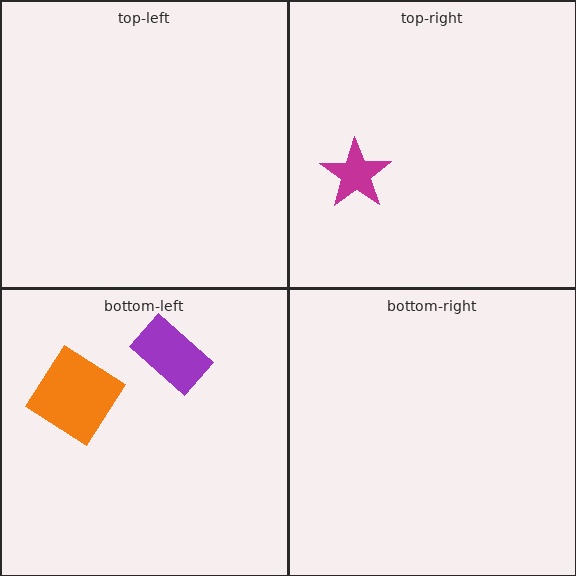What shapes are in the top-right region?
The magenta star.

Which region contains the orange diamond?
The bottom-left region.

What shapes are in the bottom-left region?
The orange diamond, the purple rectangle.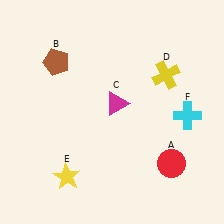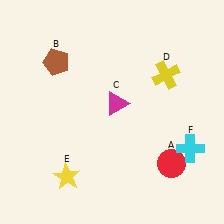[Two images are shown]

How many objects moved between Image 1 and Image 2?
1 object moved between the two images.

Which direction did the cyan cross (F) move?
The cyan cross (F) moved down.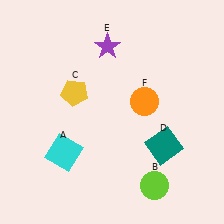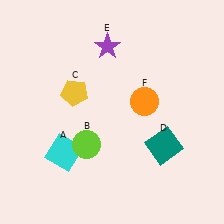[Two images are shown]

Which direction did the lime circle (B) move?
The lime circle (B) moved left.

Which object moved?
The lime circle (B) moved left.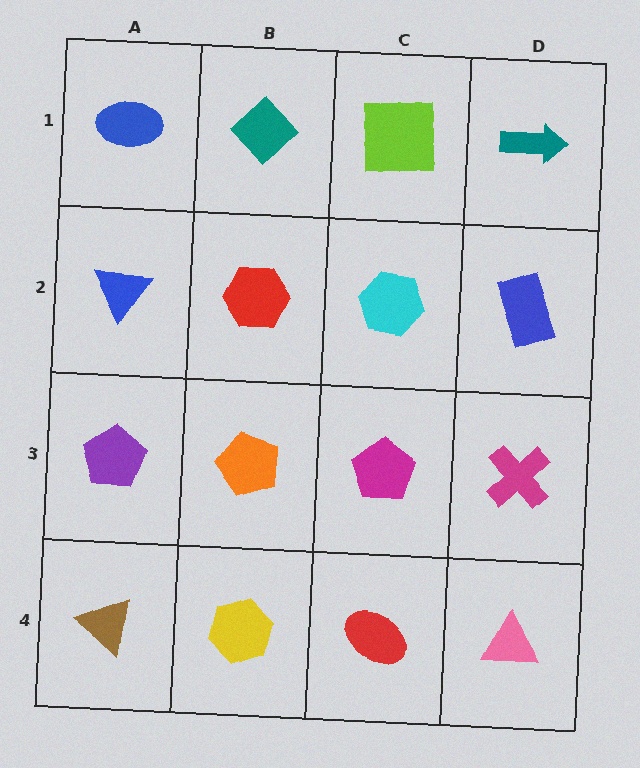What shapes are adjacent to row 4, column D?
A magenta cross (row 3, column D), a red ellipse (row 4, column C).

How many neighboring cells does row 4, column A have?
2.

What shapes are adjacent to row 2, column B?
A teal diamond (row 1, column B), an orange pentagon (row 3, column B), a blue triangle (row 2, column A), a cyan hexagon (row 2, column C).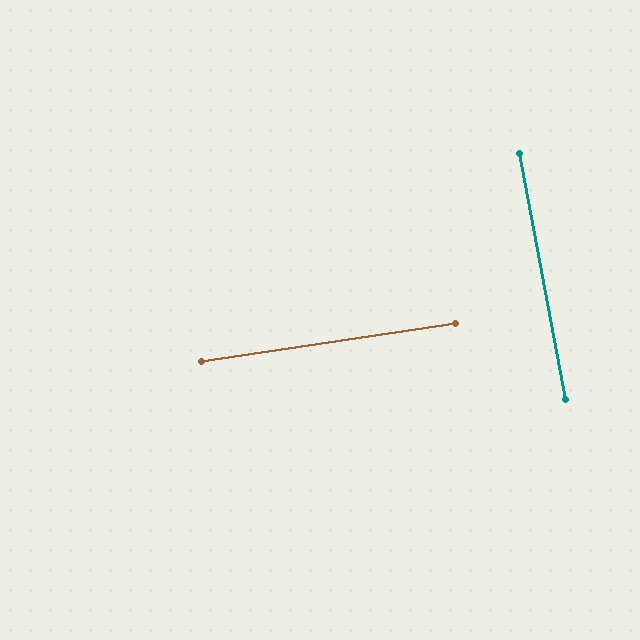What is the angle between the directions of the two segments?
Approximately 88 degrees.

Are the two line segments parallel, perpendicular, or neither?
Perpendicular — they meet at approximately 88°.